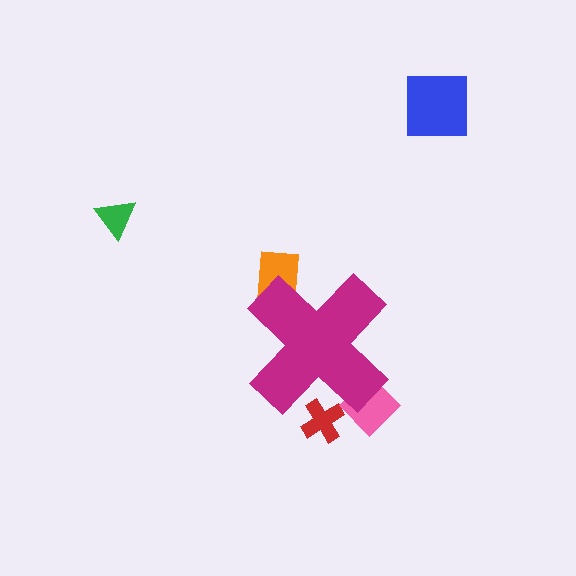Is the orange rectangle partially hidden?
Yes, the orange rectangle is partially hidden behind the magenta cross.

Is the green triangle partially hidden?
No, the green triangle is fully visible.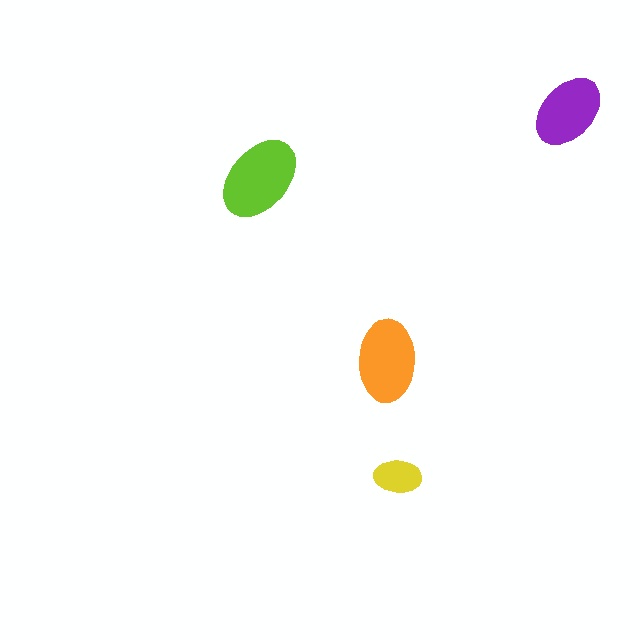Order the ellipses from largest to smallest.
the lime one, the orange one, the purple one, the yellow one.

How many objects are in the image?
There are 4 objects in the image.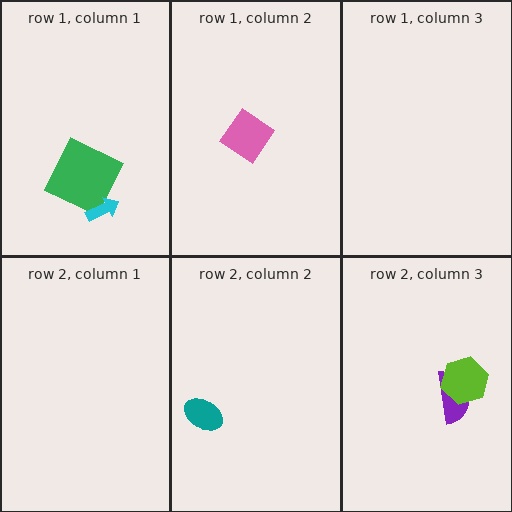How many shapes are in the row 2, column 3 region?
2.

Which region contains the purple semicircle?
The row 2, column 3 region.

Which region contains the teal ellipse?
The row 2, column 2 region.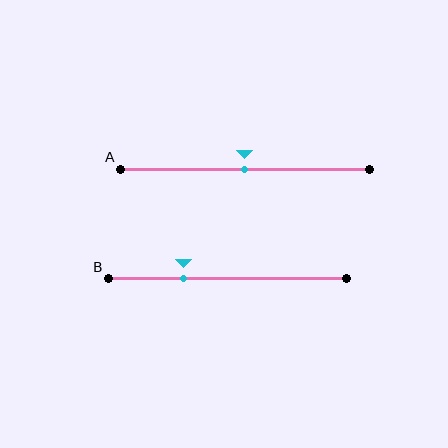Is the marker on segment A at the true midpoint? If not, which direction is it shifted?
Yes, the marker on segment A is at the true midpoint.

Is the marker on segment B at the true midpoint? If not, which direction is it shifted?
No, the marker on segment B is shifted to the left by about 18% of the segment length.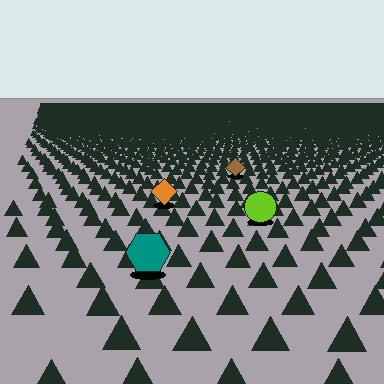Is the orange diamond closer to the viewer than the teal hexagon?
No. The teal hexagon is closer — you can tell from the texture gradient: the ground texture is coarser near it.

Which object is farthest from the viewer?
The brown diamond is farthest from the viewer. It appears smaller and the ground texture around it is denser.